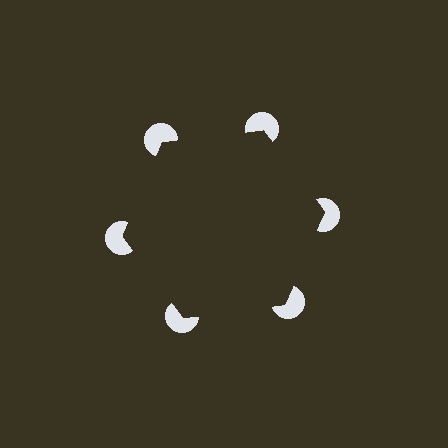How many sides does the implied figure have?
6 sides.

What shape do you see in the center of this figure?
An illusory hexagon — its edges are inferred from the aligned wedge cuts in the pac-man discs, not physically drawn.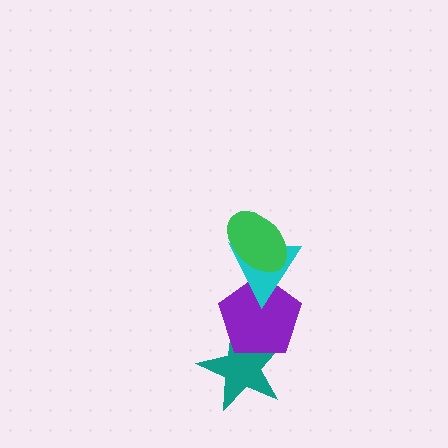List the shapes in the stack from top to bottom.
From top to bottom: the green ellipse, the cyan triangle, the purple pentagon, the teal star.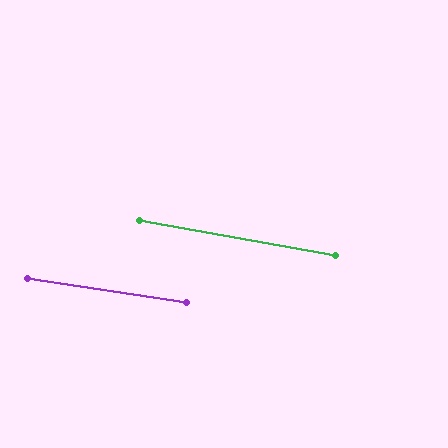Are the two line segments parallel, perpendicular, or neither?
Parallel — their directions differ by only 1.5°.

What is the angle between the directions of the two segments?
Approximately 2 degrees.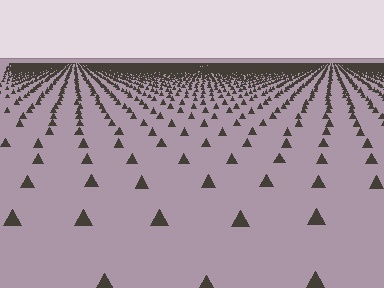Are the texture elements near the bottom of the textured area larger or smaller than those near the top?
Larger. Near the bottom, elements are closer to the viewer and appear at a bigger on-screen size.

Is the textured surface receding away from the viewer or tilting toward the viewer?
The surface is receding away from the viewer. Texture elements get smaller and denser toward the top.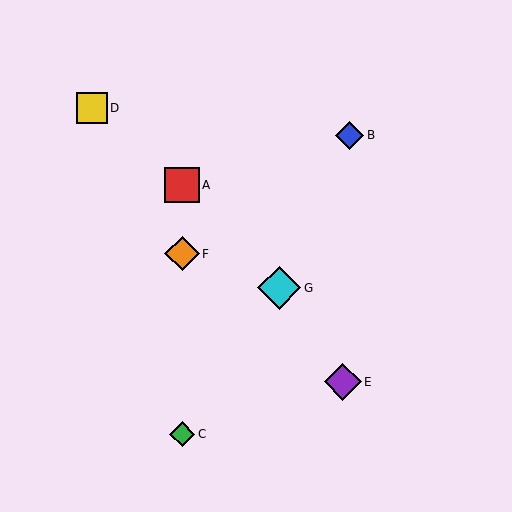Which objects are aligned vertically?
Objects A, C, F are aligned vertically.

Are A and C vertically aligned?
Yes, both are at x≈182.